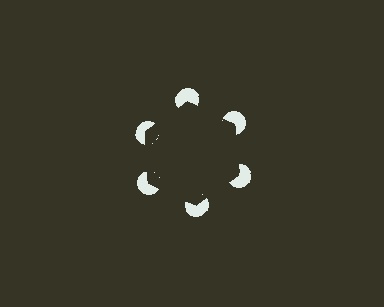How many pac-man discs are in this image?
There are 6 — one at each vertex of the illusory hexagon.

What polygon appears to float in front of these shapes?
An illusory hexagon — its edges are inferred from the aligned wedge cuts in the pac-man discs, not physically drawn.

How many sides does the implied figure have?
6 sides.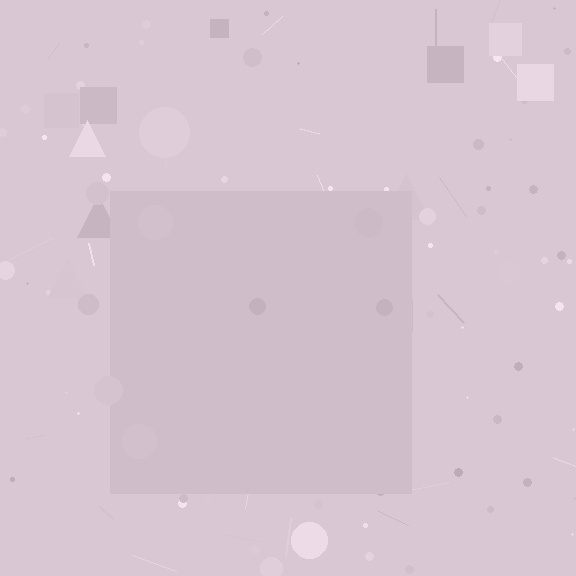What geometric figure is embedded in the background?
A square is embedded in the background.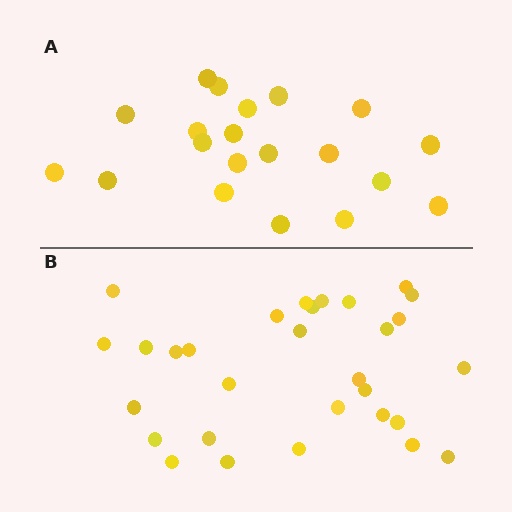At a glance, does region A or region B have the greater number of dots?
Region B (the bottom region) has more dots.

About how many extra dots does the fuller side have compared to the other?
Region B has roughly 10 or so more dots than region A.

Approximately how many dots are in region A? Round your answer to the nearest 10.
About 20 dots.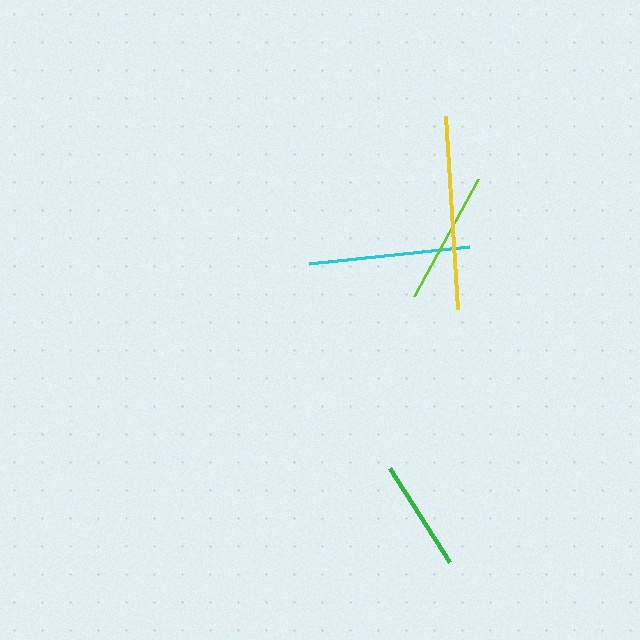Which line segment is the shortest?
The green line is the shortest at approximately 111 pixels.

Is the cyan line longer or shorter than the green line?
The cyan line is longer than the green line.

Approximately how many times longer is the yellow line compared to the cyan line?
The yellow line is approximately 1.2 times the length of the cyan line.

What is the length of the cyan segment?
The cyan segment is approximately 161 pixels long.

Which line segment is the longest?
The yellow line is the longest at approximately 193 pixels.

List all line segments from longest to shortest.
From longest to shortest: yellow, cyan, lime, green.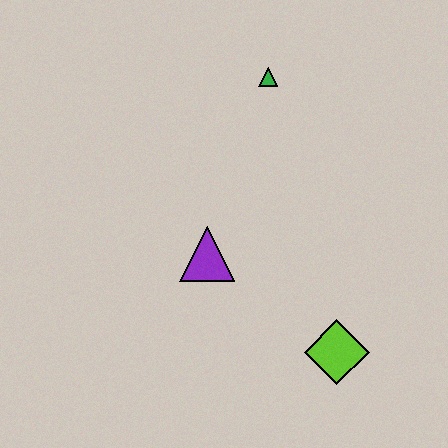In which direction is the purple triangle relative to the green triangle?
The purple triangle is below the green triangle.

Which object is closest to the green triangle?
The purple triangle is closest to the green triangle.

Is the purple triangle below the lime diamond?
No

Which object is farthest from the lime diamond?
The green triangle is farthest from the lime diamond.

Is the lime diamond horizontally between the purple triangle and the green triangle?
No